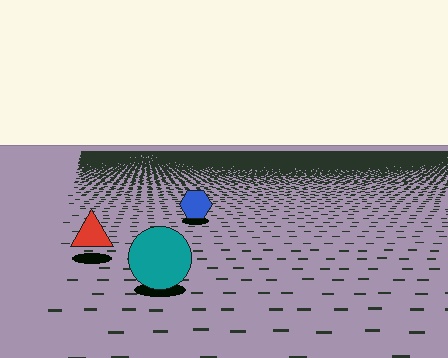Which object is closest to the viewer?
The teal circle is closest. The texture marks near it are larger and more spread out.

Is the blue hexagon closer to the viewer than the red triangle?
No. The red triangle is closer — you can tell from the texture gradient: the ground texture is coarser near it.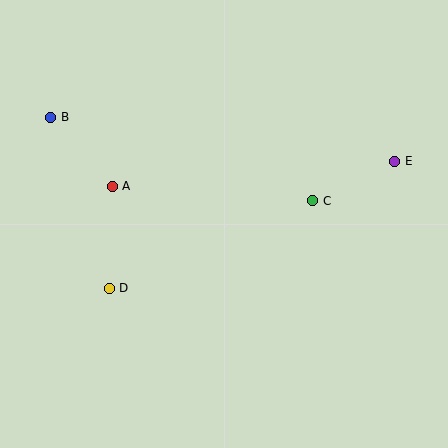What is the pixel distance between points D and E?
The distance between D and E is 312 pixels.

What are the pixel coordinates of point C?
Point C is at (313, 201).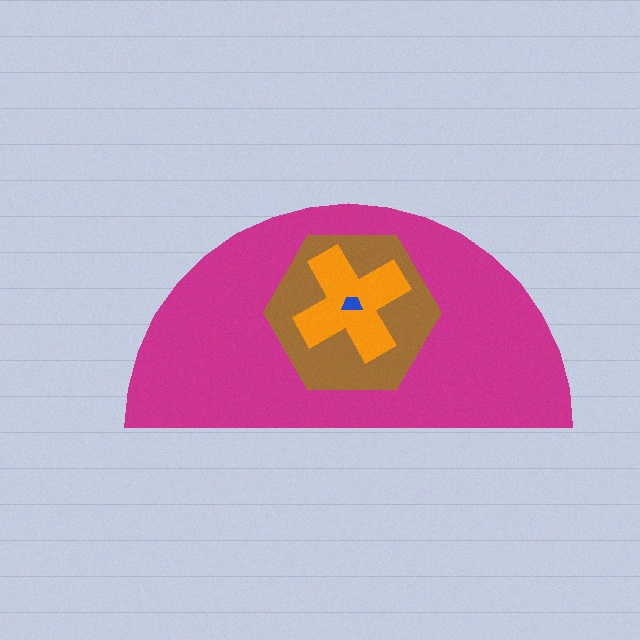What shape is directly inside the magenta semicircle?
The brown hexagon.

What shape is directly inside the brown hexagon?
The orange cross.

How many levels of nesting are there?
4.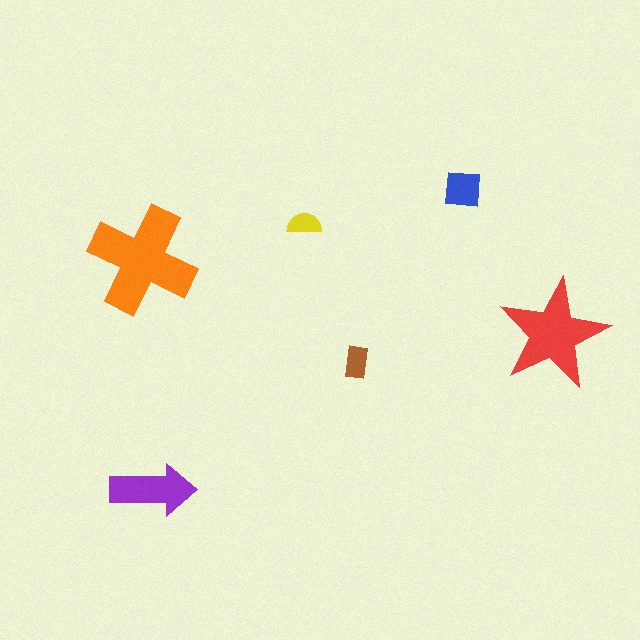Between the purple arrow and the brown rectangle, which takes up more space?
The purple arrow.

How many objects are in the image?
There are 6 objects in the image.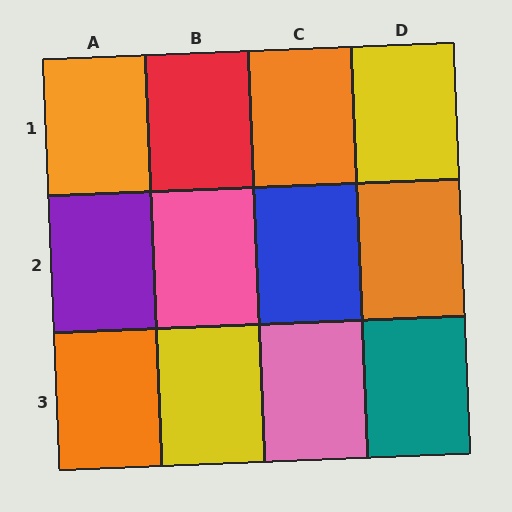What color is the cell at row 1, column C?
Orange.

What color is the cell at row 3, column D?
Teal.